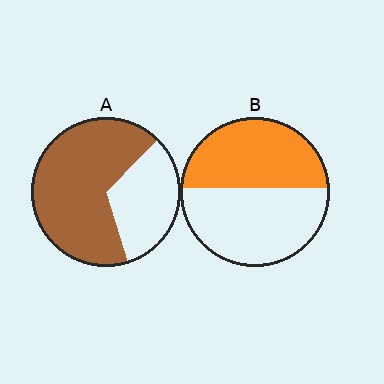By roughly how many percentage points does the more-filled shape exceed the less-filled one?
By roughly 20 percentage points (A over B).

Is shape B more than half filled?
Roughly half.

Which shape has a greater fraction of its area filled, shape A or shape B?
Shape A.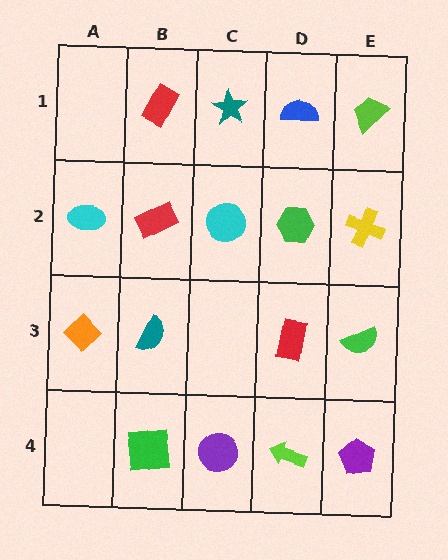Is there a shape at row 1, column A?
No, that cell is empty.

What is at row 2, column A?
A cyan ellipse.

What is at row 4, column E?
A purple pentagon.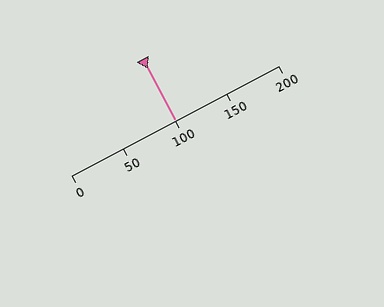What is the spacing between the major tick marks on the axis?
The major ticks are spaced 50 apart.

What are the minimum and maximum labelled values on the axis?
The axis runs from 0 to 200.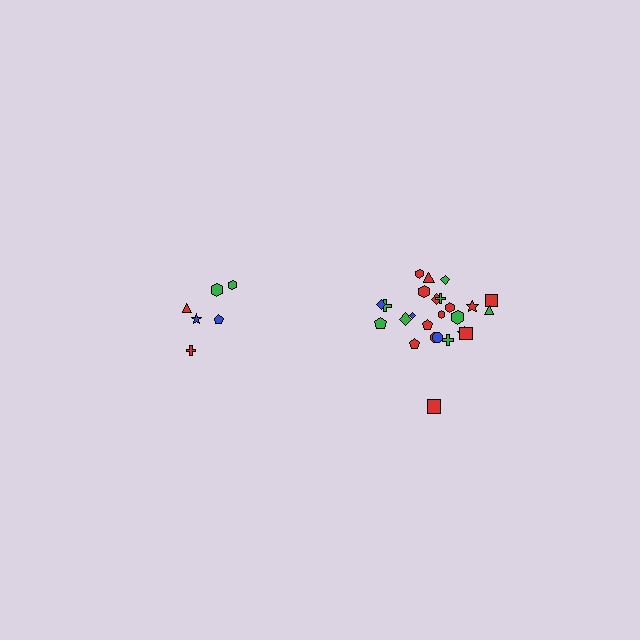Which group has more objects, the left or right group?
The right group.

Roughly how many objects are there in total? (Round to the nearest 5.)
Roughly 30 objects in total.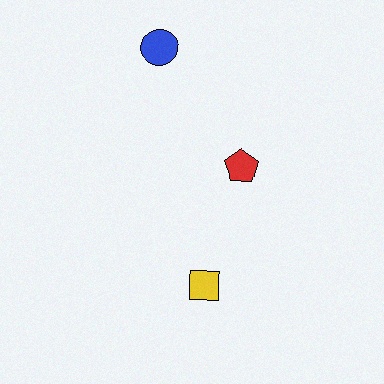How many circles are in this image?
There is 1 circle.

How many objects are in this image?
There are 3 objects.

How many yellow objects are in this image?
There is 1 yellow object.